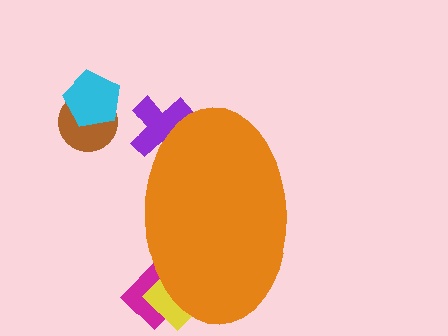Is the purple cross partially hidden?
Yes, the purple cross is partially hidden behind the orange ellipse.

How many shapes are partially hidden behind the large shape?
3 shapes are partially hidden.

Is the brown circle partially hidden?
No, the brown circle is fully visible.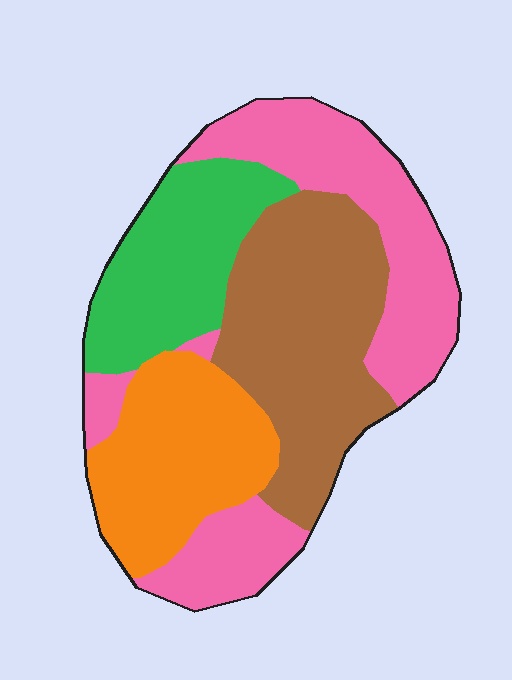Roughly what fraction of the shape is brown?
Brown covers 29% of the shape.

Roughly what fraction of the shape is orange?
Orange takes up about one fifth (1/5) of the shape.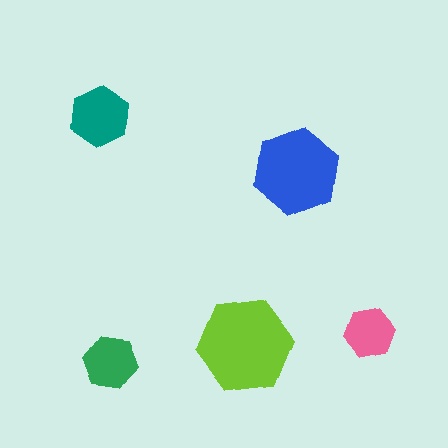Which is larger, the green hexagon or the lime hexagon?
The lime one.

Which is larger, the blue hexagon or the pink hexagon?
The blue one.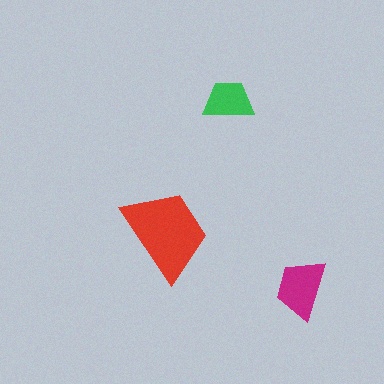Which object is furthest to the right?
The magenta trapezoid is rightmost.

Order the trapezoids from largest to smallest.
the red one, the magenta one, the green one.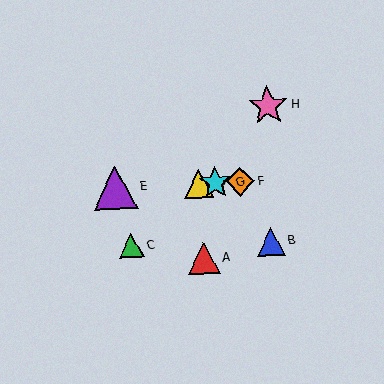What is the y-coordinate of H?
Object H is at y≈106.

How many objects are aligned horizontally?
4 objects (D, E, F, G) are aligned horizontally.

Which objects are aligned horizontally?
Objects D, E, F, G are aligned horizontally.